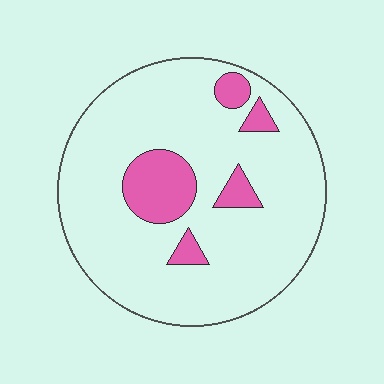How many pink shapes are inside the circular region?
5.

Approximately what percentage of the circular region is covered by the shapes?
Approximately 15%.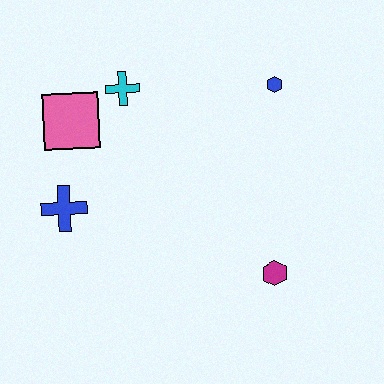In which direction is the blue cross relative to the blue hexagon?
The blue cross is to the left of the blue hexagon.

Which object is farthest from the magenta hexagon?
The pink square is farthest from the magenta hexagon.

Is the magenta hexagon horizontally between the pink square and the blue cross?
No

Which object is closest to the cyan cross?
The pink square is closest to the cyan cross.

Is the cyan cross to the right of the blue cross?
Yes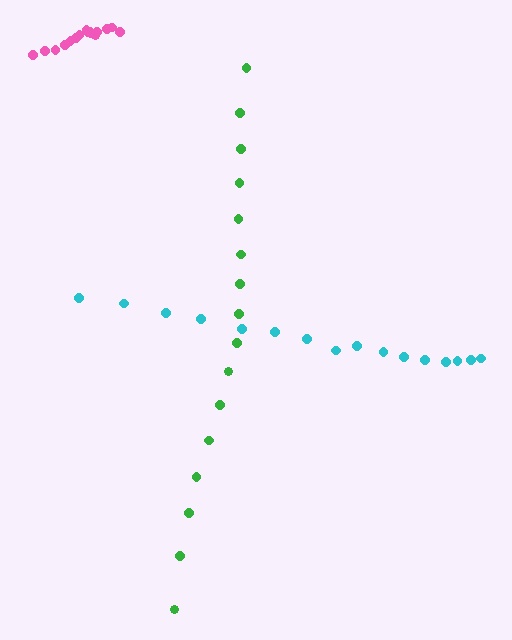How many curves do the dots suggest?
There are 3 distinct paths.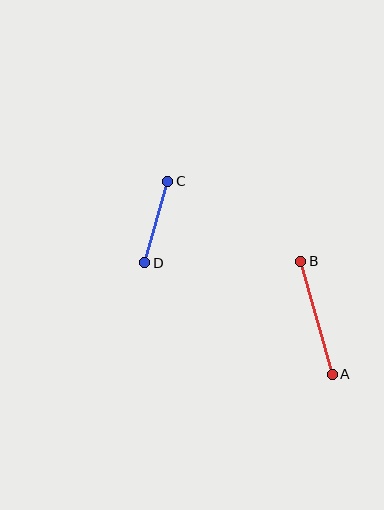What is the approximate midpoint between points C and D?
The midpoint is at approximately (156, 222) pixels.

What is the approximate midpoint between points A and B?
The midpoint is at approximately (316, 318) pixels.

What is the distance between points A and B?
The distance is approximately 117 pixels.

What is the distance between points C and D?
The distance is approximately 85 pixels.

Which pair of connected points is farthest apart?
Points A and B are farthest apart.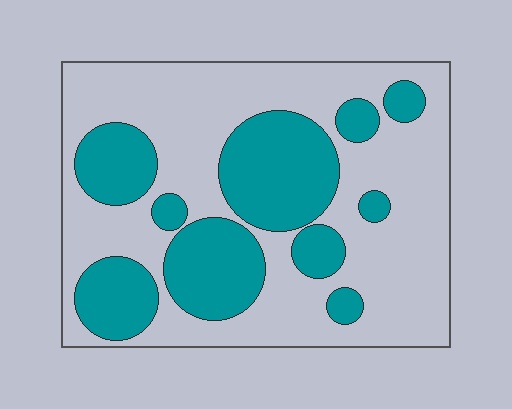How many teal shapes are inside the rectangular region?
10.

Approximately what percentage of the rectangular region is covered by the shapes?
Approximately 35%.